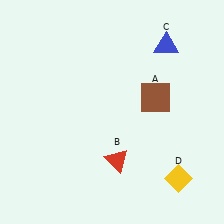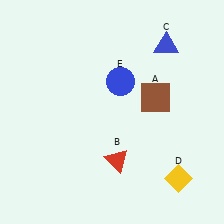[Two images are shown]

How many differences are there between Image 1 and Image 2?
There is 1 difference between the two images.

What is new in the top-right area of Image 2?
A blue circle (E) was added in the top-right area of Image 2.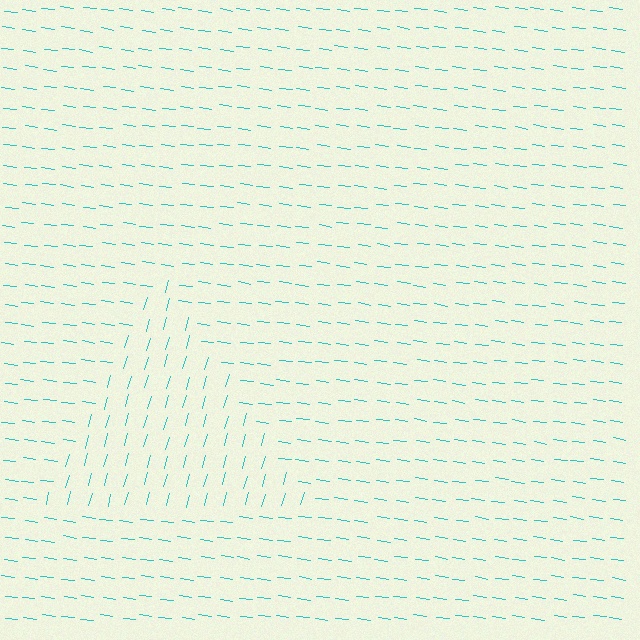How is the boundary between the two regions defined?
The boundary is defined purely by a change in line orientation (approximately 82 degrees difference). All lines are the same color and thickness.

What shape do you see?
I see a triangle.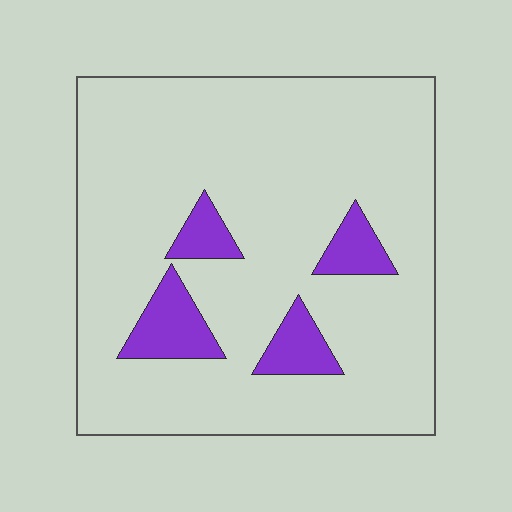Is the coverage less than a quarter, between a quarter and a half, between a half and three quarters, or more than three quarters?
Less than a quarter.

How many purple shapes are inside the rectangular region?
4.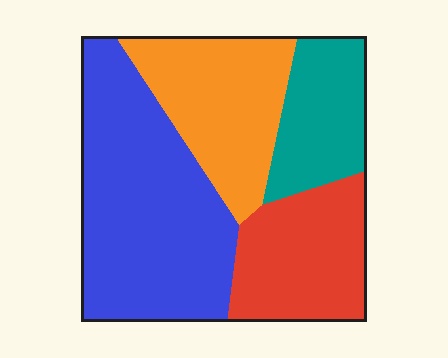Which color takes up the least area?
Teal, at roughly 15%.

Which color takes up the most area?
Blue, at roughly 40%.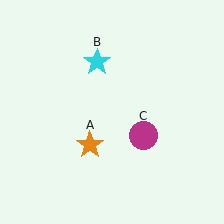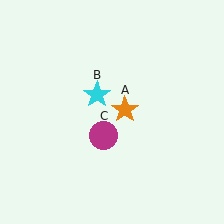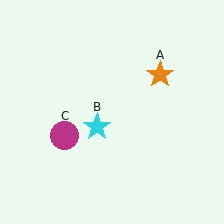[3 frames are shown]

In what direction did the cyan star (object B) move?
The cyan star (object B) moved down.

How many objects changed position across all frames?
3 objects changed position: orange star (object A), cyan star (object B), magenta circle (object C).